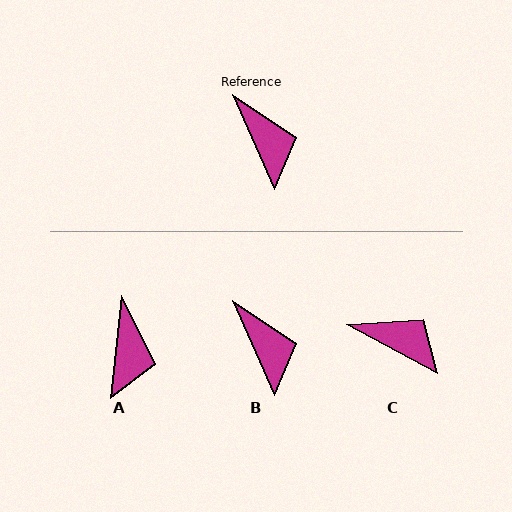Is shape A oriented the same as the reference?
No, it is off by about 30 degrees.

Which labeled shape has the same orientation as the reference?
B.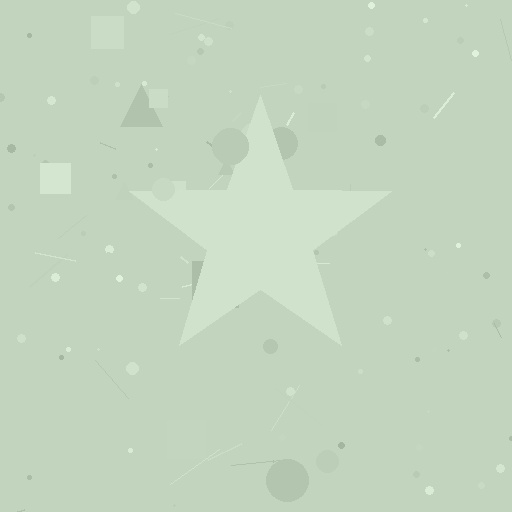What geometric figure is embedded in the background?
A star is embedded in the background.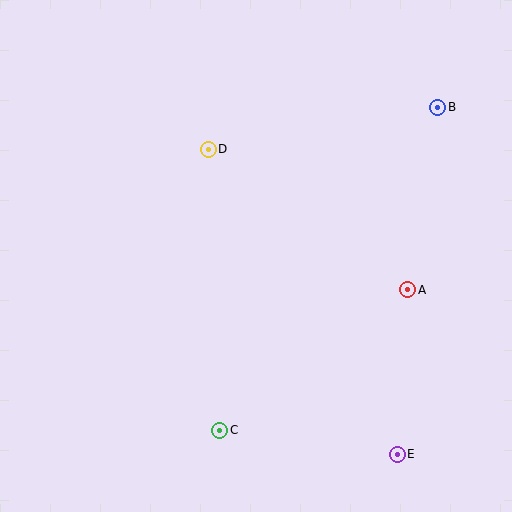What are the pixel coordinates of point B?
Point B is at (438, 107).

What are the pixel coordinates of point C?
Point C is at (220, 430).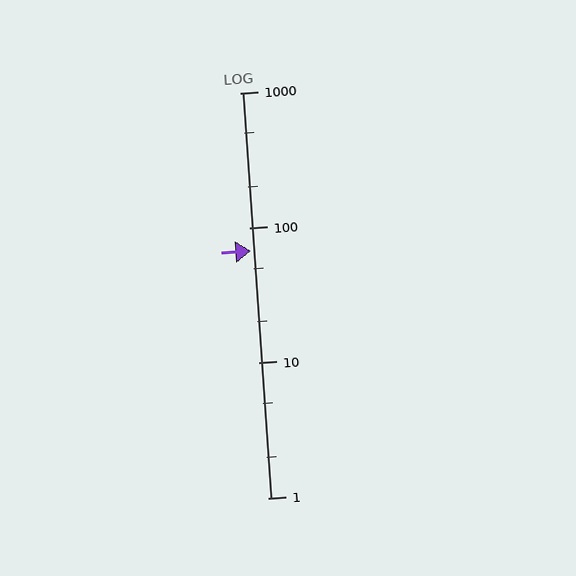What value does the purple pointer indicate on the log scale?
The pointer indicates approximately 68.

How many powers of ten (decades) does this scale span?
The scale spans 3 decades, from 1 to 1000.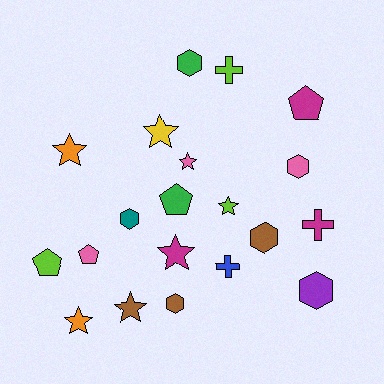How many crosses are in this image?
There are 3 crosses.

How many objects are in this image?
There are 20 objects.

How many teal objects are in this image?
There is 1 teal object.